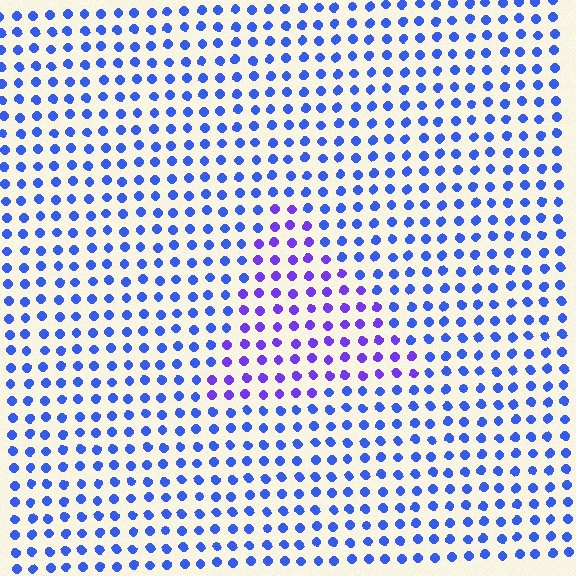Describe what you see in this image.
The image is filled with small blue elements in a uniform arrangement. A triangle-shaped region is visible where the elements are tinted to a slightly different hue, forming a subtle color boundary.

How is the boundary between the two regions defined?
The boundary is defined purely by a slight shift in hue (about 34 degrees). Spacing, size, and orientation are identical on both sides.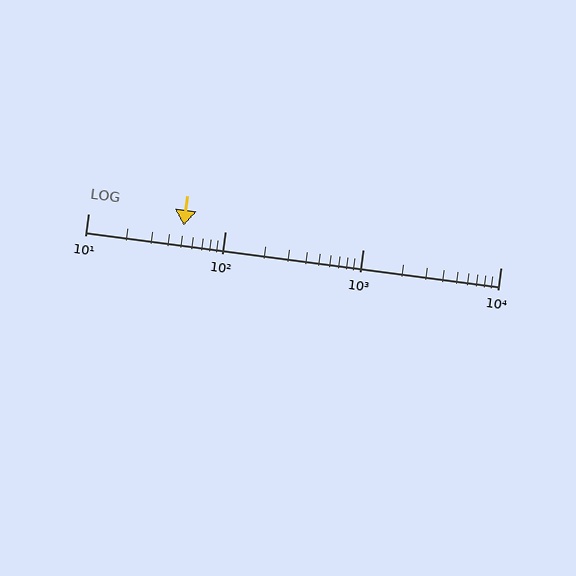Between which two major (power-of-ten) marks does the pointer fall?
The pointer is between 10 and 100.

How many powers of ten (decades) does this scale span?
The scale spans 3 decades, from 10 to 10000.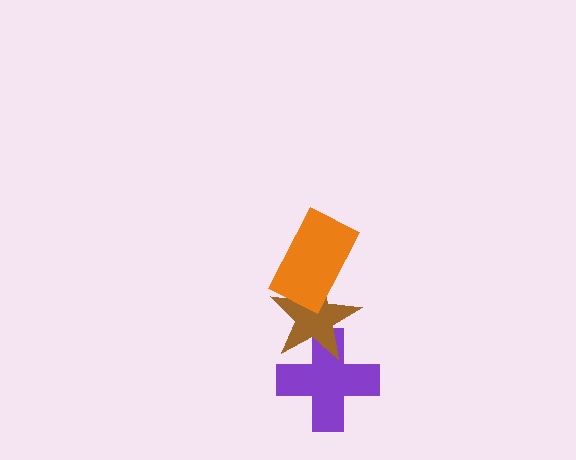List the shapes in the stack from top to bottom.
From top to bottom: the orange rectangle, the brown star, the purple cross.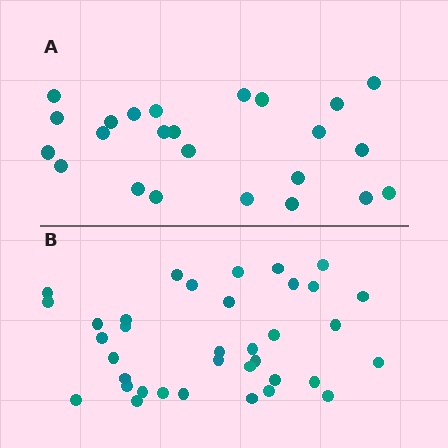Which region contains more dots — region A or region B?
Region B (the bottom region) has more dots.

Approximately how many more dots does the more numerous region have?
Region B has roughly 12 or so more dots than region A.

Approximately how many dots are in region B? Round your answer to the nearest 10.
About 40 dots. (The exact count is 36, which rounds to 40.)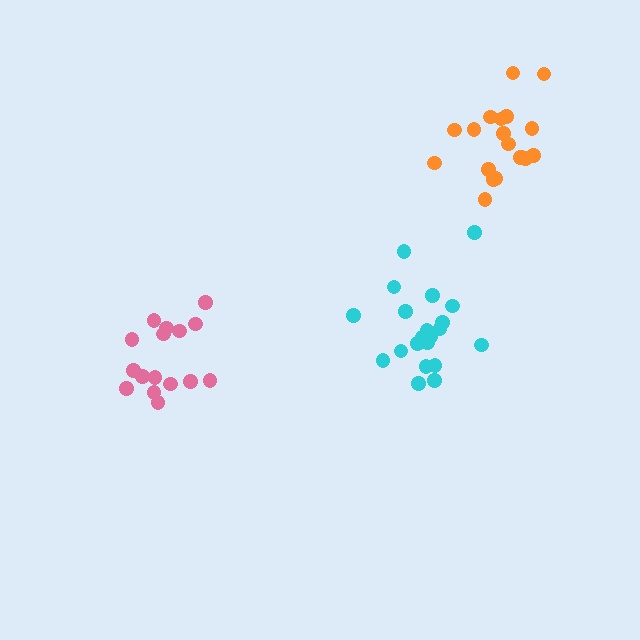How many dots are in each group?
Group 1: 19 dots, Group 2: 16 dots, Group 3: 21 dots (56 total).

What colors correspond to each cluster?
The clusters are colored: orange, pink, cyan.